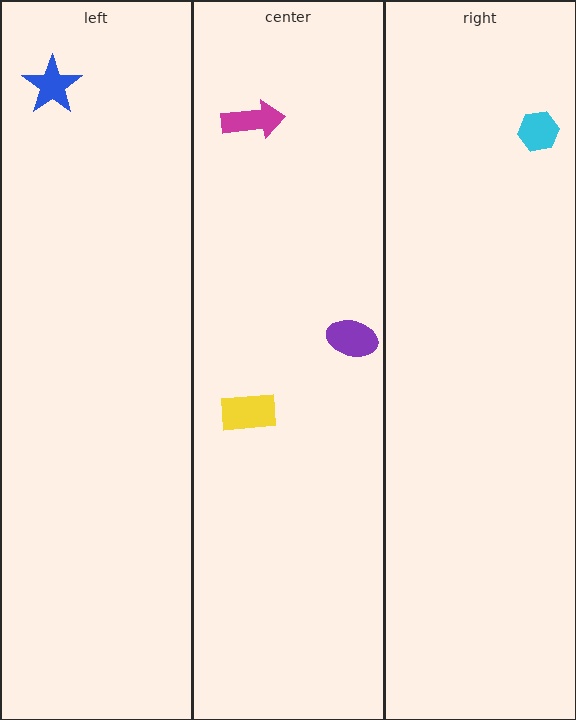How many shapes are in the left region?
1.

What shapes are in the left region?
The blue star.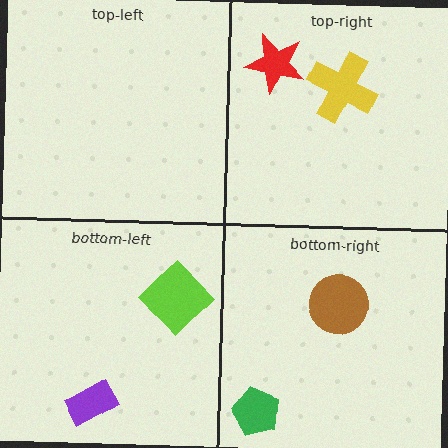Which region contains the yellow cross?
The top-right region.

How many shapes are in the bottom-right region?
2.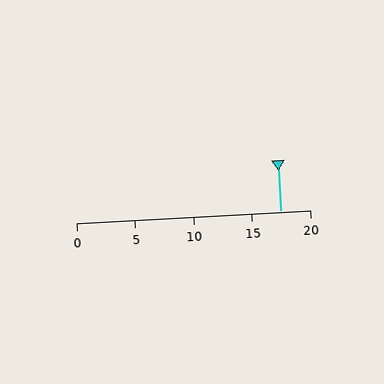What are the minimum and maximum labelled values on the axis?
The axis runs from 0 to 20.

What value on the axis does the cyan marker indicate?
The marker indicates approximately 17.5.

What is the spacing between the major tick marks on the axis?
The major ticks are spaced 5 apart.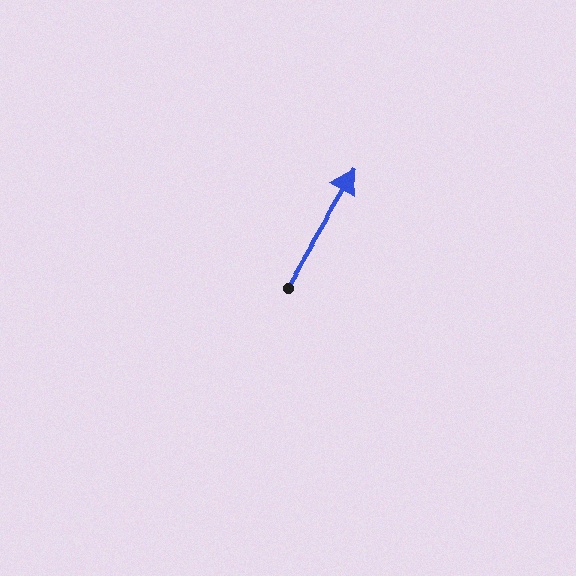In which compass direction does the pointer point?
Northeast.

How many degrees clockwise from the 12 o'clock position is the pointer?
Approximately 31 degrees.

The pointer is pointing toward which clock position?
Roughly 1 o'clock.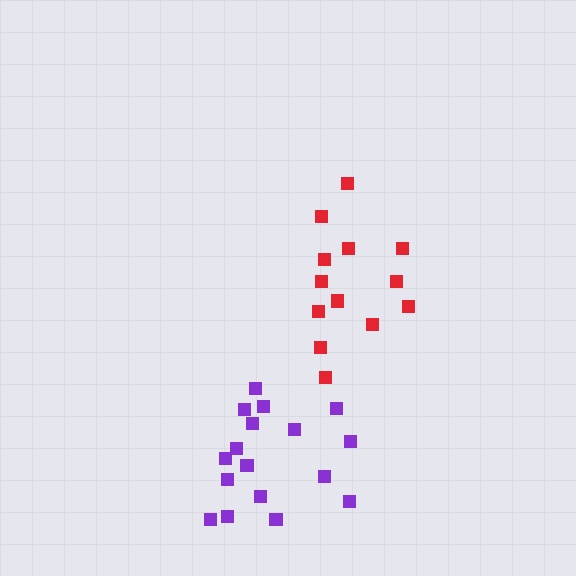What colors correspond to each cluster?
The clusters are colored: purple, red.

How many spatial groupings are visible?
There are 2 spatial groupings.